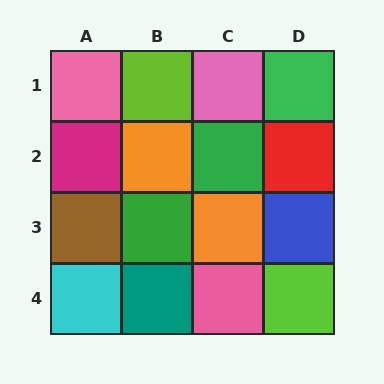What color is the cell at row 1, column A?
Pink.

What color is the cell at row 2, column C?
Green.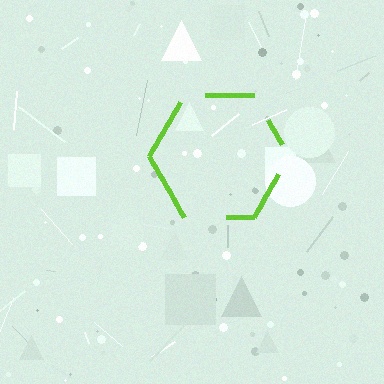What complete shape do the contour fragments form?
The contour fragments form a hexagon.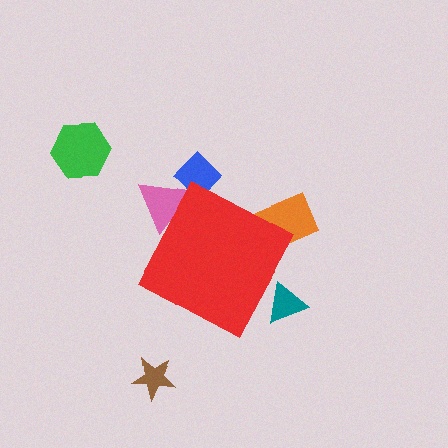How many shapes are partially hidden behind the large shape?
4 shapes are partially hidden.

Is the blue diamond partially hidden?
Yes, the blue diamond is partially hidden behind the red diamond.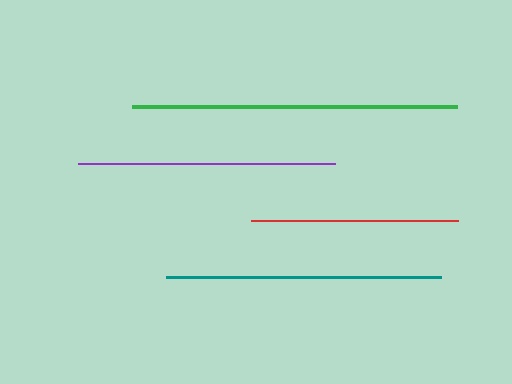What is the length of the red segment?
The red segment is approximately 207 pixels long.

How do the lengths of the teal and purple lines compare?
The teal and purple lines are approximately the same length.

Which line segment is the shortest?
The red line is the shortest at approximately 207 pixels.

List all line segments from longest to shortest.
From longest to shortest: green, teal, purple, red.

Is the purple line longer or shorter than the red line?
The purple line is longer than the red line.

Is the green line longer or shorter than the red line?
The green line is longer than the red line.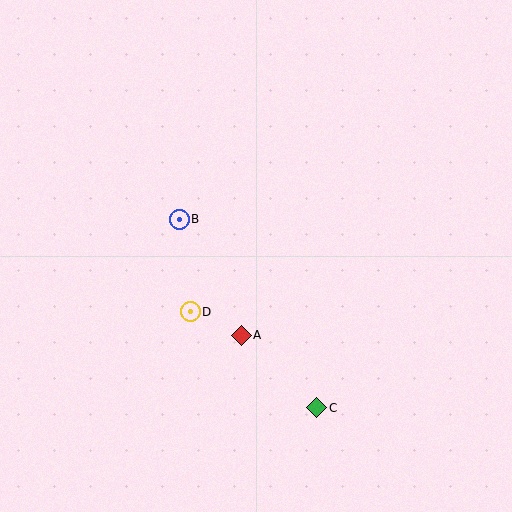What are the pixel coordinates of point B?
Point B is at (179, 219).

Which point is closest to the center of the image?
Point A at (241, 335) is closest to the center.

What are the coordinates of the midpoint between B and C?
The midpoint between B and C is at (248, 313).